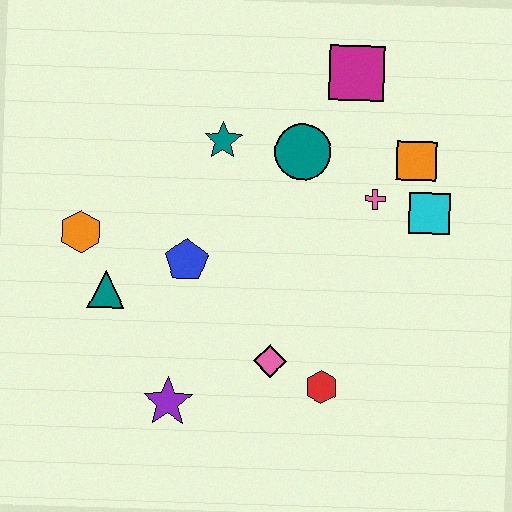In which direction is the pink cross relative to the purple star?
The pink cross is above the purple star.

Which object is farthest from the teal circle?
The purple star is farthest from the teal circle.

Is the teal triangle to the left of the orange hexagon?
No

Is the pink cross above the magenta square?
No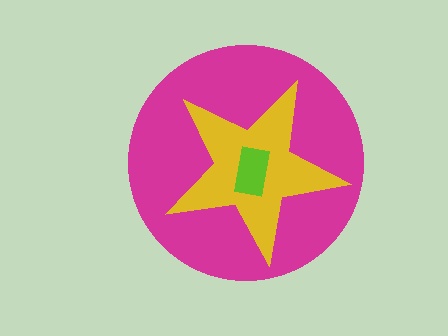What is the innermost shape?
The lime rectangle.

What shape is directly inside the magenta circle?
The yellow star.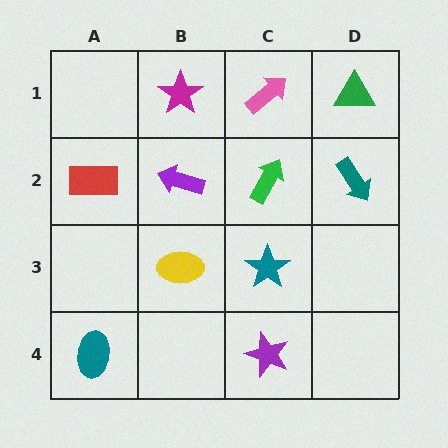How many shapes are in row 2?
4 shapes.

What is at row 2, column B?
A purple arrow.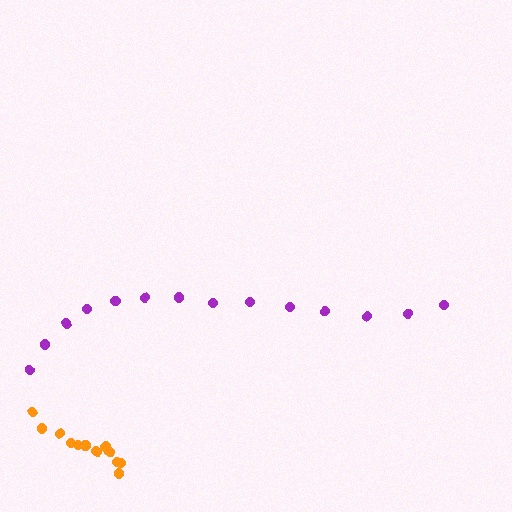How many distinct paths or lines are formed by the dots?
There are 2 distinct paths.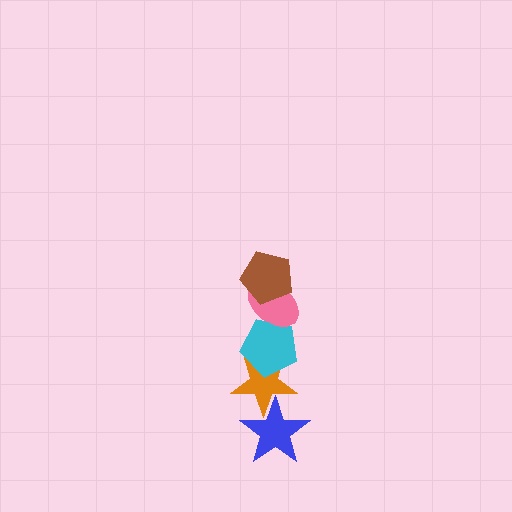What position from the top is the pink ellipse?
The pink ellipse is 2nd from the top.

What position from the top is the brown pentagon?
The brown pentagon is 1st from the top.